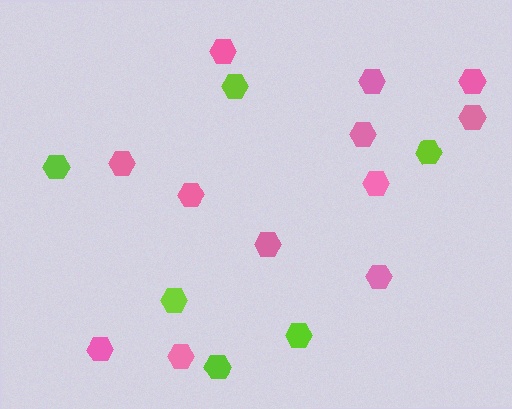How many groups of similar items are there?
There are 2 groups: one group of lime hexagons (6) and one group of pink hexagons (12).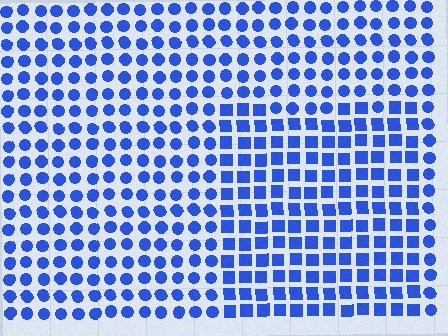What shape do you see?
I see a rectangle.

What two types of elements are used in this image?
The image uses squares inside the rectangle region and circles outside it.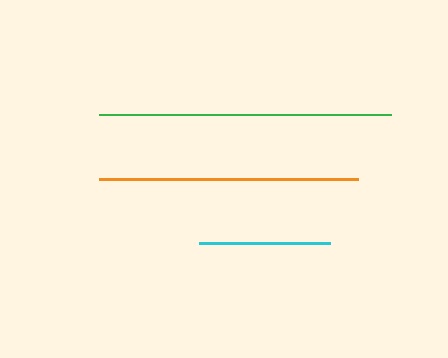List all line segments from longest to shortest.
From longest to shortest: green, orange, cyan.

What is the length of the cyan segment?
The cyan segment is approximately 132 pixels long.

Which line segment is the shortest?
The cyan line is the shortest at approximately 132 pixels.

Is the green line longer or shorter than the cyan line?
The green line is longer than the cyan line.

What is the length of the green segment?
The green segment is approximately 292 pixels long.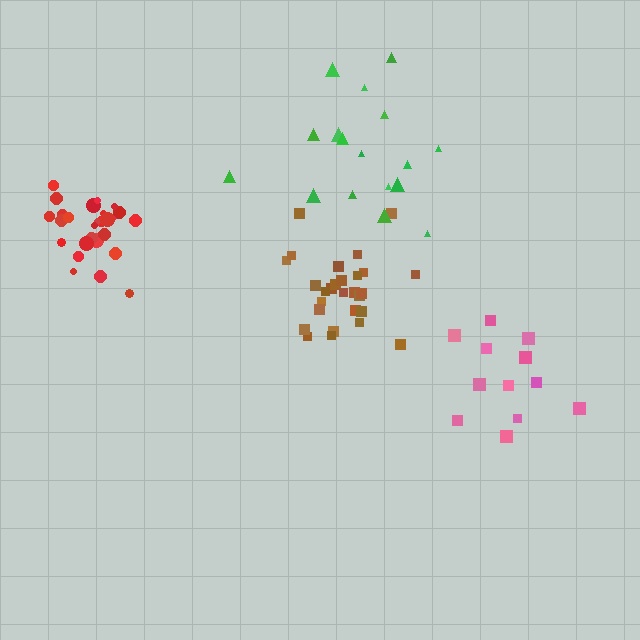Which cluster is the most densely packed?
Red.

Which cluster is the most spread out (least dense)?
Pink.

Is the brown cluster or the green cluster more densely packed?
Brown.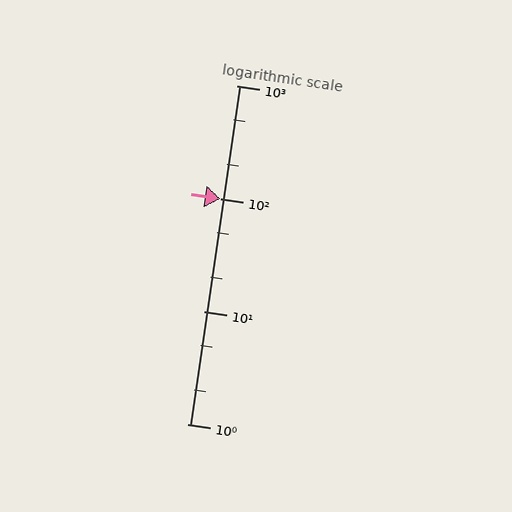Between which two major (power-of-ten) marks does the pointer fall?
The pointer is between 100 and 1000.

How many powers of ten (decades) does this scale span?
The scale spans 3 decades, from 1 to 1000.